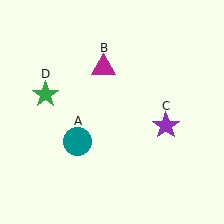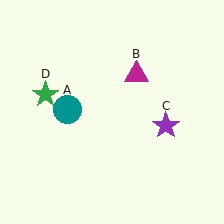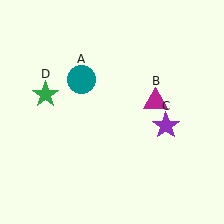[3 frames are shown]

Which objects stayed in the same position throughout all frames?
Purple star (object C) and green star (object D) remained stationary.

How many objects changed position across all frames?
2 objects changed position: teal circle (object A), magenta triangle (object B).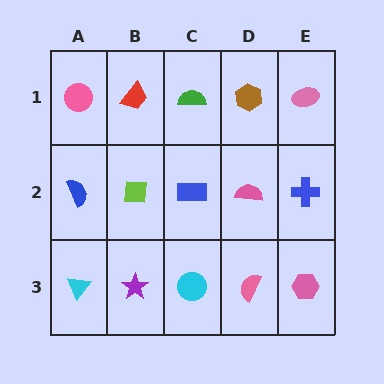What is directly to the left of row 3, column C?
A purple star.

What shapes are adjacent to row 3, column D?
A pink semicircle (row 2, column D), a cyan circle (row 3, column C), a pink hexagon (row 3, column E).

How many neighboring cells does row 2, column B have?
4.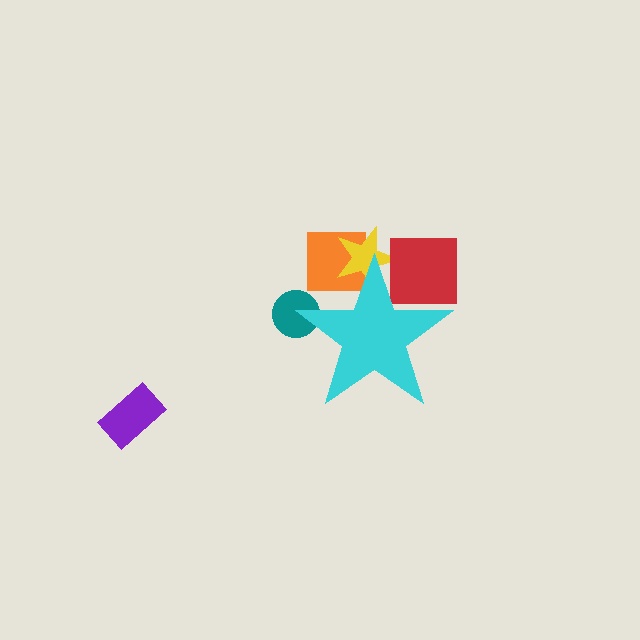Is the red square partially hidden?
Yes, the red square is partially hidden behind the cyan star.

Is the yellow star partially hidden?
Yes, the yellow star is partially hidden behind the cyan star.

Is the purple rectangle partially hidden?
No, the purple rectangle is fully visible.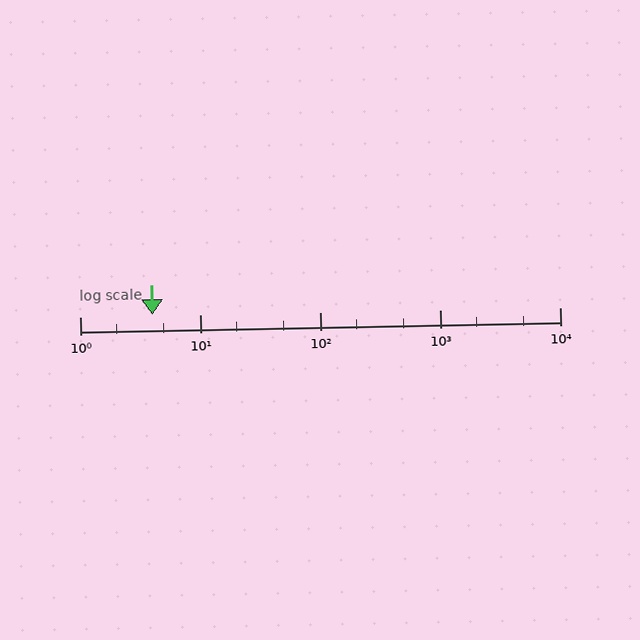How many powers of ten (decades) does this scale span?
The scale spans 4 decades, from 1 to 10000.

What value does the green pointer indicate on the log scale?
The pointer indicates approximately 4.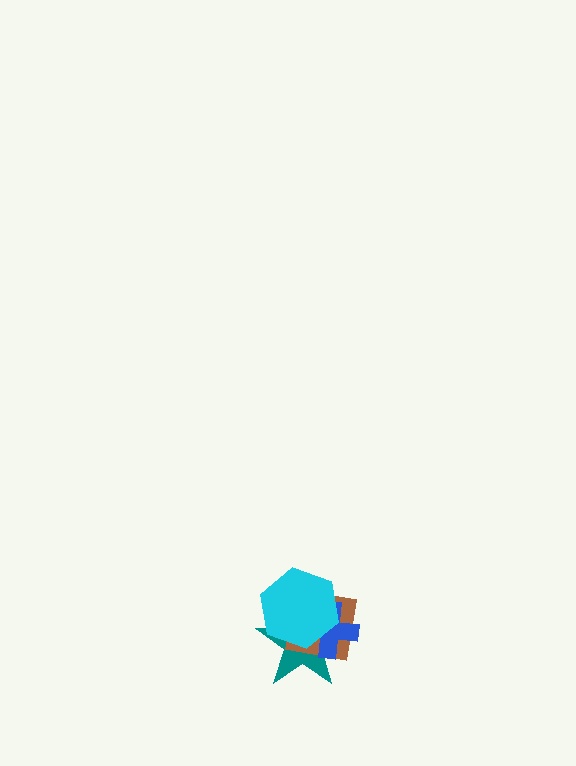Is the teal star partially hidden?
Yes, it is partially covered by another shape.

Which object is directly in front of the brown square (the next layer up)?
The blue cross is directly in front of the brown square.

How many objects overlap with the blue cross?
3 objects overlap with the blue cross.